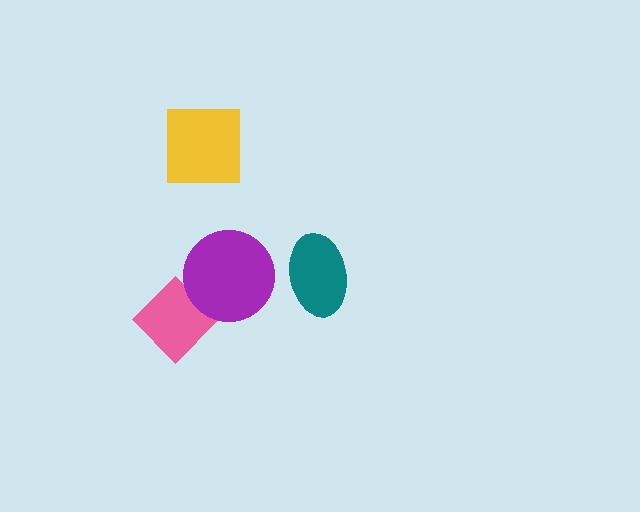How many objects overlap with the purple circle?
1 object overlaps with the purple circle.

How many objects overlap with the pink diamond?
1 object overlaps with the pink diamond.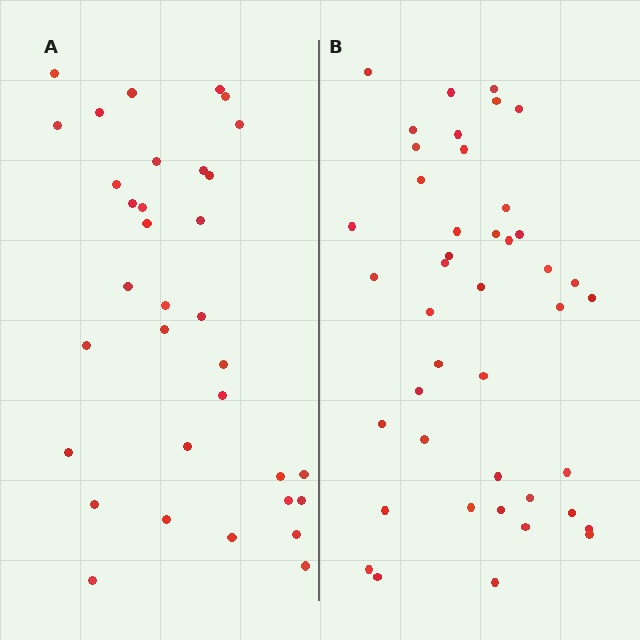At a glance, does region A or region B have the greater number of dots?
Region B (the right region) has more dots.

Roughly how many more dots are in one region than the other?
Region B has roughly 8 or so more dots than region A.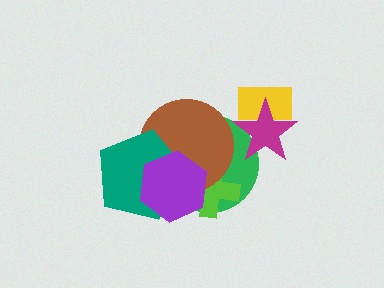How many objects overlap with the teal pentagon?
3 objects overlap with the teal pentagon.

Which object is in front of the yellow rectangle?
The magenta star is in front of the yellow rectangle.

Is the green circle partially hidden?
Yes, it is partially covered by another shape.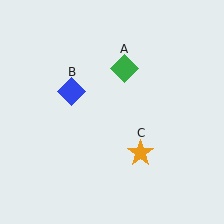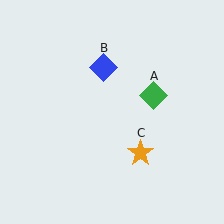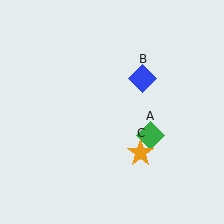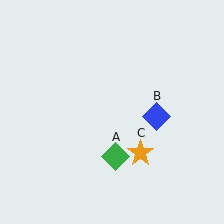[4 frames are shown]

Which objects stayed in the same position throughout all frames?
Orange star (object C) remained stationary.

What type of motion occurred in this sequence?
The green diamond (object A), blue diamond (object B) rotated clockwise around the center of the scene.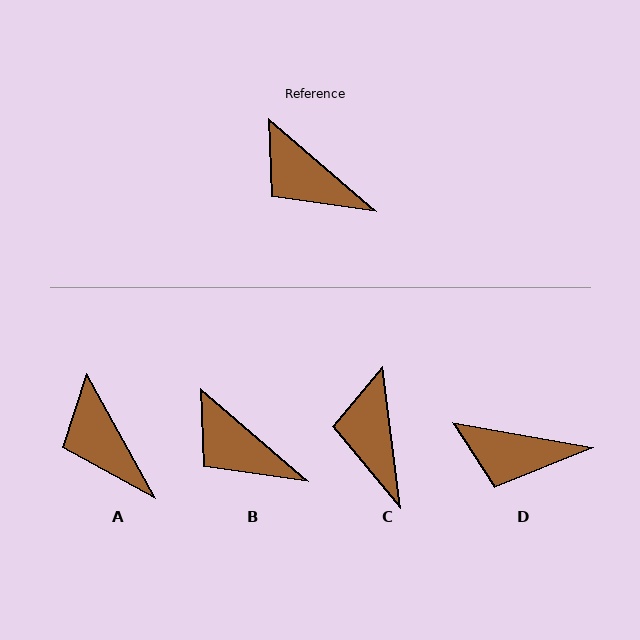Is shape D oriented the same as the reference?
No, it is off by about 31 degrees.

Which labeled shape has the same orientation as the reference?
B.